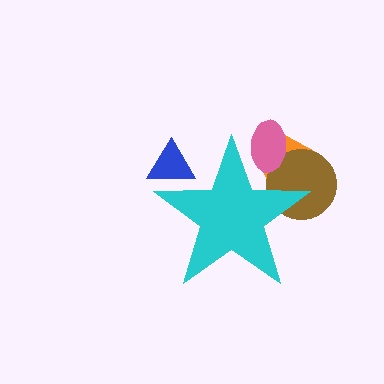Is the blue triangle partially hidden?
Yes, the blue triangle is partially hidden behind the cyan star.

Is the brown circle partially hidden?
Yes, the brown circle is partially hidden behind the cyan star.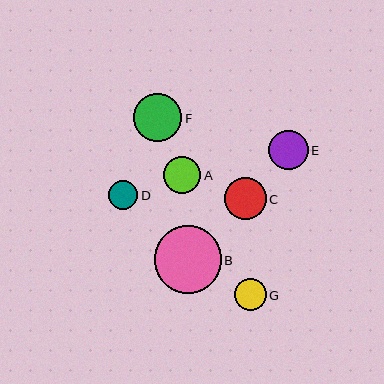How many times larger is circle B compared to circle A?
Circle B is approximately 1.8 times the size of circle A.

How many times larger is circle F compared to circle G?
Circle F is approximately 1.5 times the size of circle G.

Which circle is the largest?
Circle B is the largest with a size of approximately 67 pixels.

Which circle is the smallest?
Circle D is the smallest with a size of approximately 29 pixels.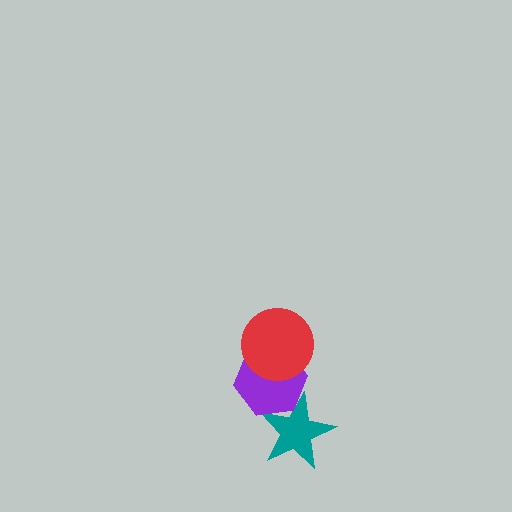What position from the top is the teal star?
The teal star is 3rd from the top.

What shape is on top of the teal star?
The purple hexagon is on top of the teal star.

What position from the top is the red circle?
The red circle is 1st from the top.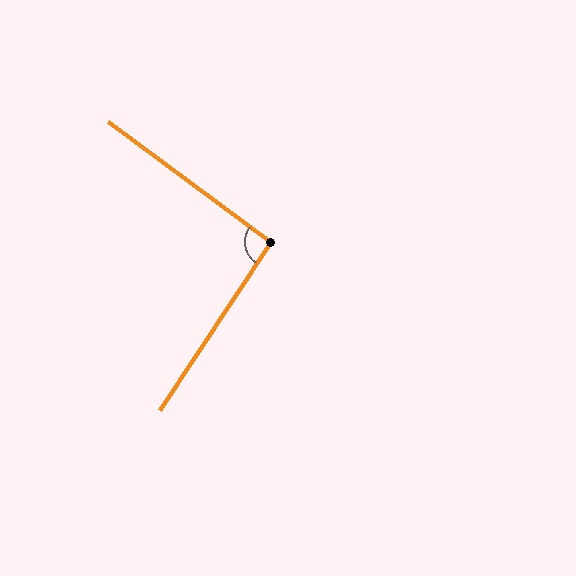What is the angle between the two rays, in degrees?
Approximately 93 degrees.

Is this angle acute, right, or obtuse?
It is approximately a right angle.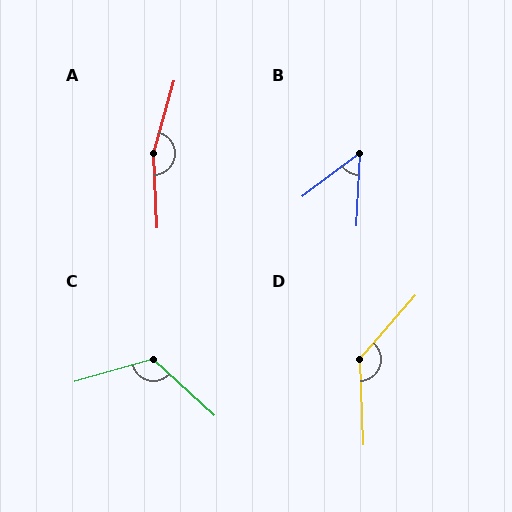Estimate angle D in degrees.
Approximately 136 degrees.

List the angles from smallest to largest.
B (50°), C (121°), D (136°), A (161°).